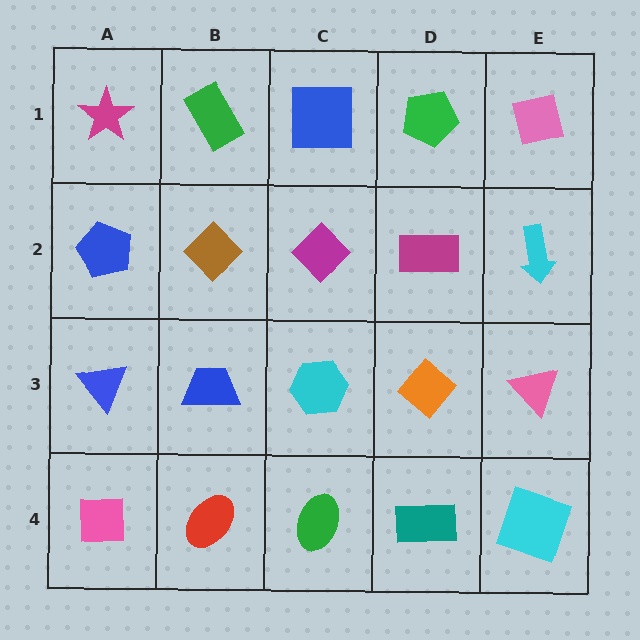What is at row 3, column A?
A blue triangle.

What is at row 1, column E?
A pink square.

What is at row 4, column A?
A pink square.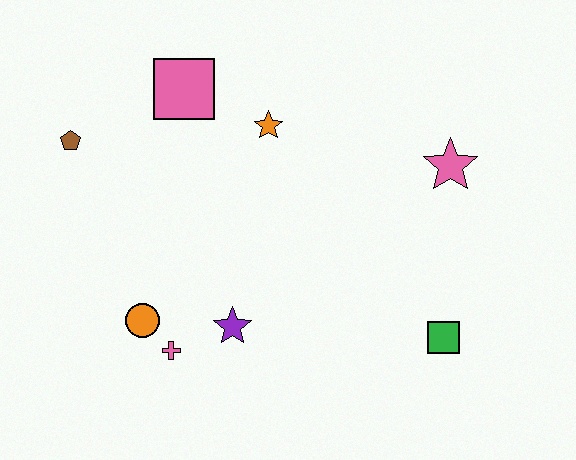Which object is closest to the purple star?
The pink cross is closest to the purple star.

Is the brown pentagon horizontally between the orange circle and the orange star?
No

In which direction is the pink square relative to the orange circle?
The pink square is above the orange circle.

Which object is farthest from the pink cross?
The pink star is farthest from the pink cross.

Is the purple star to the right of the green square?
No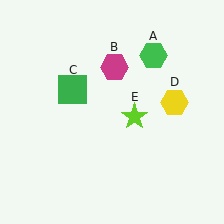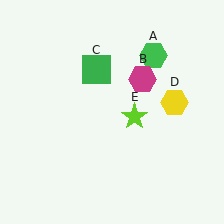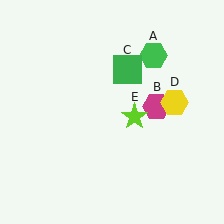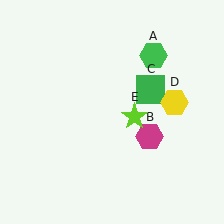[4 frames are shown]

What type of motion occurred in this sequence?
The magenta hexagon (object B), green square (object C) rotated clockwise around the center of the scene.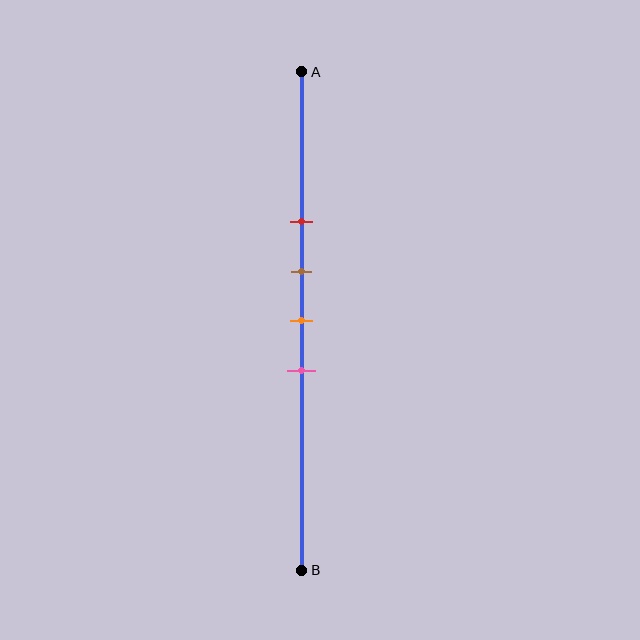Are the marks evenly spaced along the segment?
Yes, the marks are approximately evenly spaced.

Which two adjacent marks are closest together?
The brown and orange marks are the closest adjacent pair.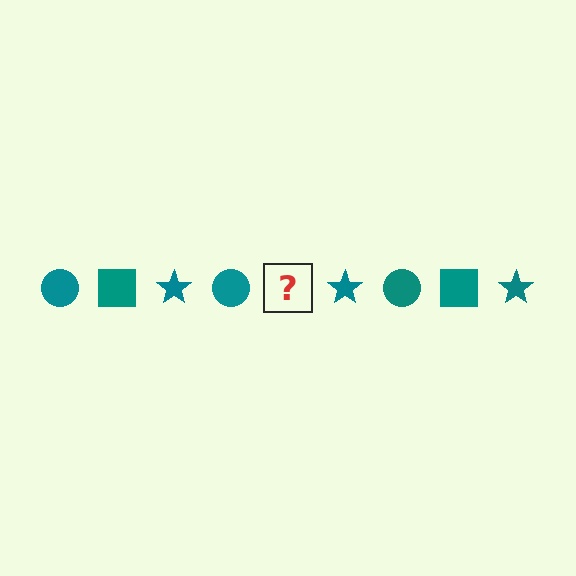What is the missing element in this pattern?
The missing element is a teal square.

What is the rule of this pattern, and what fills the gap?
The rule is that the pattern cycles through circle, square, star shapes in teal. The gap should be filled with a teal square.